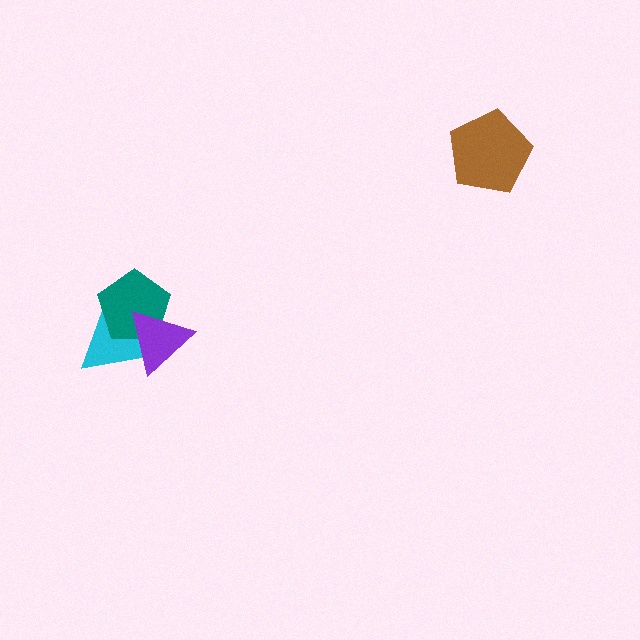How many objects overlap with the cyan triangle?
2 objects overlap with the cyan triangle.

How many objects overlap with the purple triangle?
2 objects overlap with the purple triangle.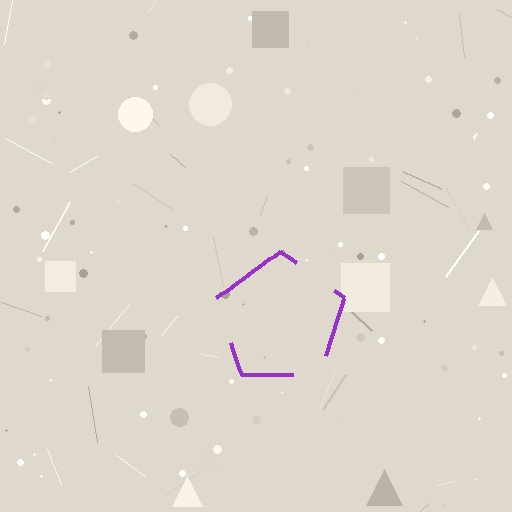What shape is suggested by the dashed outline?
The dashed outline suggests a pentagon.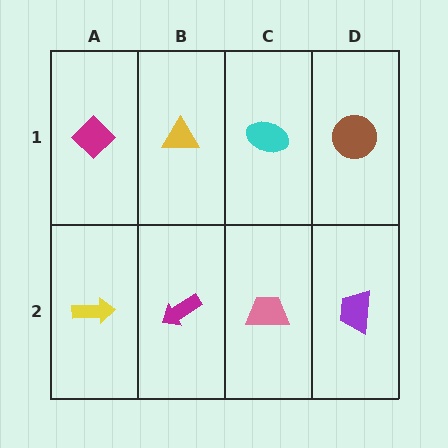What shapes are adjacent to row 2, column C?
A cyan ellipse (row 1, column C), a magenta arrow (row 2, column B), a purple trapezoid (row 2, column D).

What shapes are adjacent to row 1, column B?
A magenta arrow (row 2, column B), a magenta diamond (row 1, column A), a cyan ellipse (row 1, column C).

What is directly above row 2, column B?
A yellow triangle.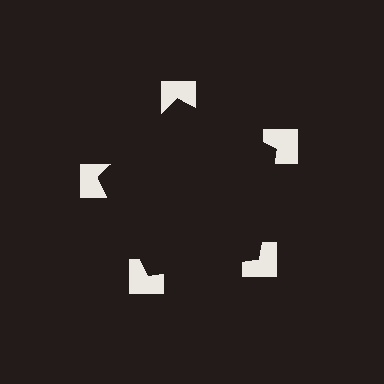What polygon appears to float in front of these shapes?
An illusory pentagon — its edges are inferred from the aligned wedge cuts in the notched squares, not physically drawn.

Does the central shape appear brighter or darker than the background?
It typically appears slightly darker than the background, even though no actual brightness change is drawn.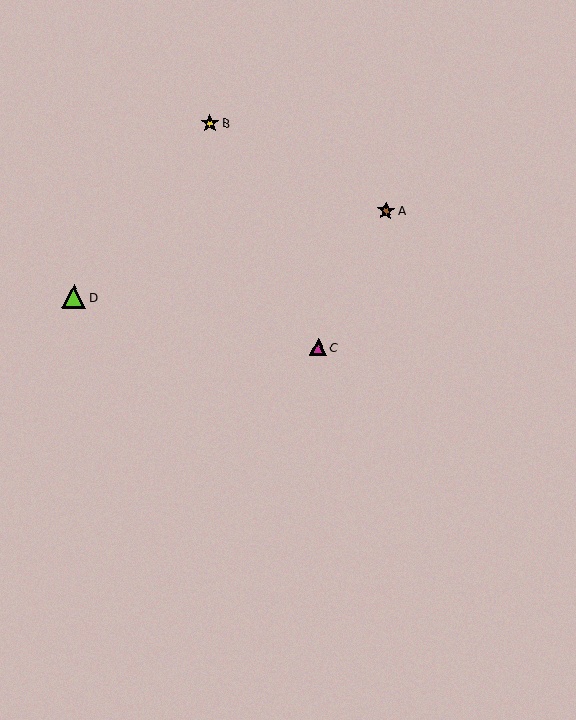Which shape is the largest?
The lime triangle (labeled D) is the largest.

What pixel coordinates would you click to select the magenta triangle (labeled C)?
Click at (318, 347) to select the magenta triangle C.